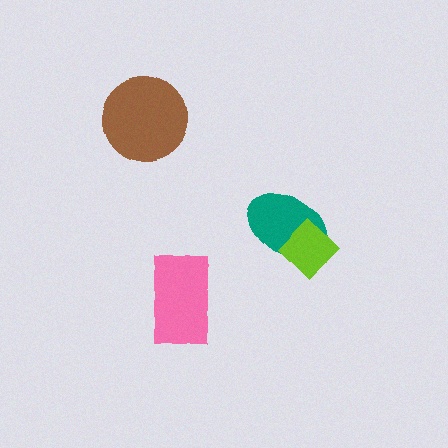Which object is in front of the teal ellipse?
The lime diamond is in front of the teal ellipse.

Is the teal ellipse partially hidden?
Yes, it is partially covered by another shape.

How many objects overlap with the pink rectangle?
0 objects overlap with the pink rectangle.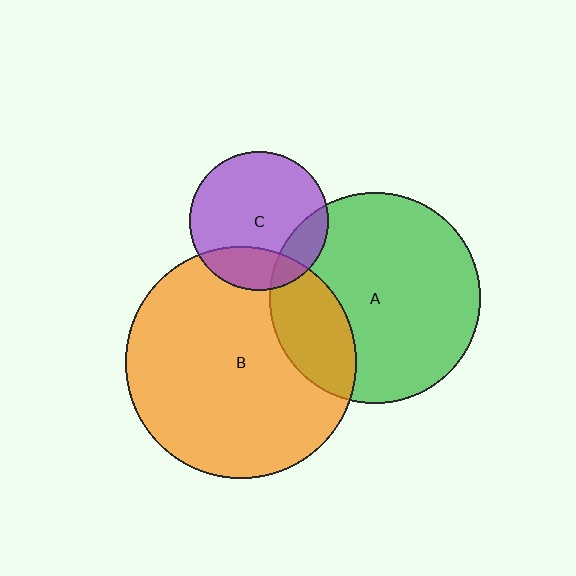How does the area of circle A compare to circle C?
Approximately 2.3 times.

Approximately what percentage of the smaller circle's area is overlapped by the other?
Approximately 25%.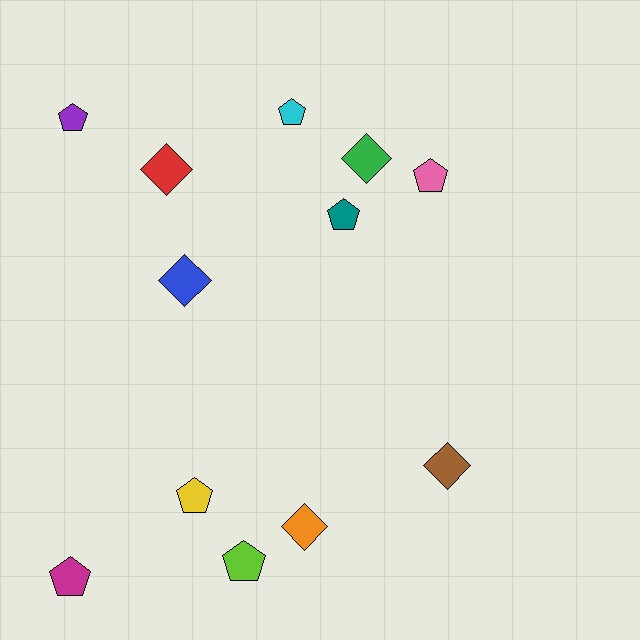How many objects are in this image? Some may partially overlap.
There are 12 objects.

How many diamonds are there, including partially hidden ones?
There are 5 diamonds.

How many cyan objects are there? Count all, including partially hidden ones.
There is 1 cyan object.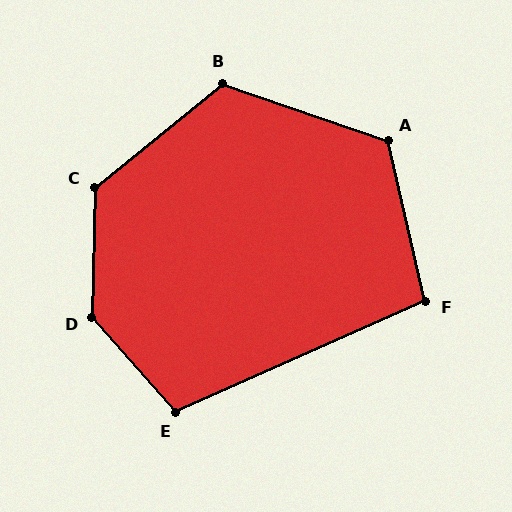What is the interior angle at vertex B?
Approximately 122 degrees (obtuse).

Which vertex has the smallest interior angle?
F, at approximately 101 degrees.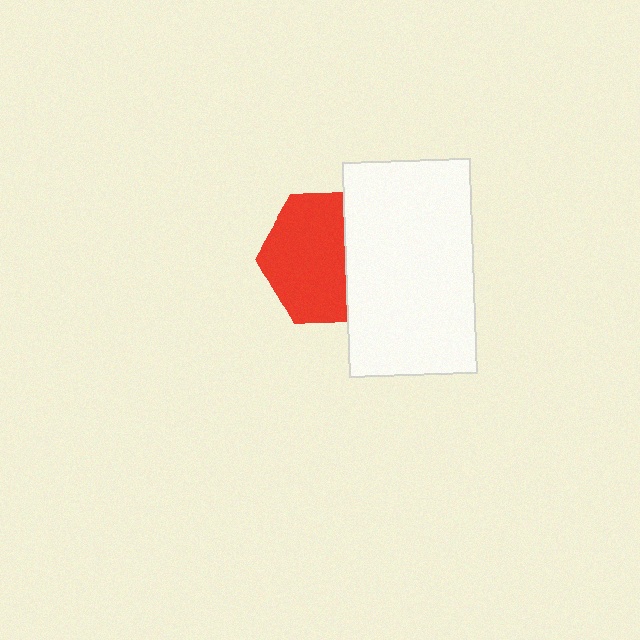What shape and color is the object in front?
The object in front is a white rectangle.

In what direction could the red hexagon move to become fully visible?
The red hexagon could move left. That would shift it out from behind the white rectangle entirely.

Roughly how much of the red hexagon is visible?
About half of it is visible (roughly 64%).